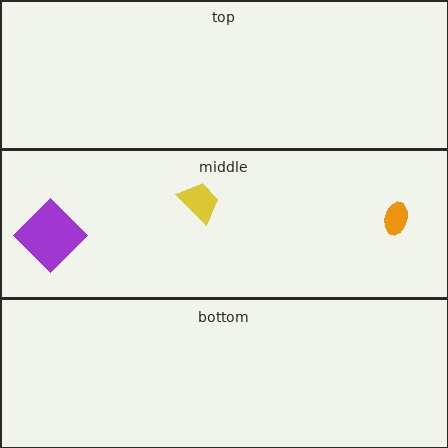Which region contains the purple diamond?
The middle region.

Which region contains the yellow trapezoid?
The middle region.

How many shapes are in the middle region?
3.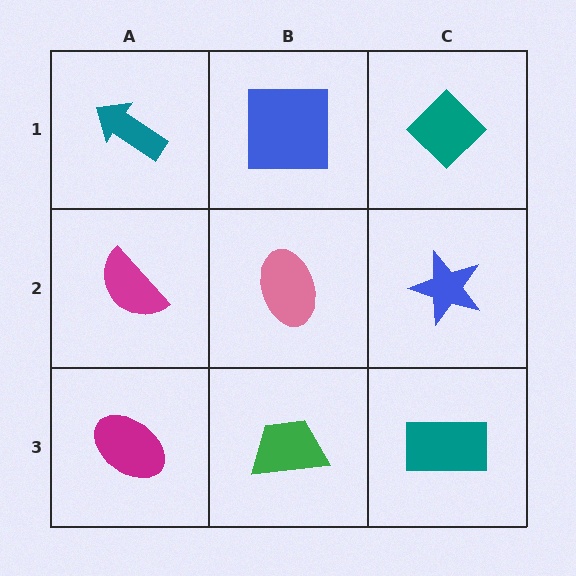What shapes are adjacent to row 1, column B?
A pink ellipse (row 2, column B), a teal arrow (row 1, column A), a teal diamond (row 1, column C).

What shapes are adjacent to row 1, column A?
A magenta semicircle (row 2, column A), a blue square (row 1, column B).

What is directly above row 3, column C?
A blue star.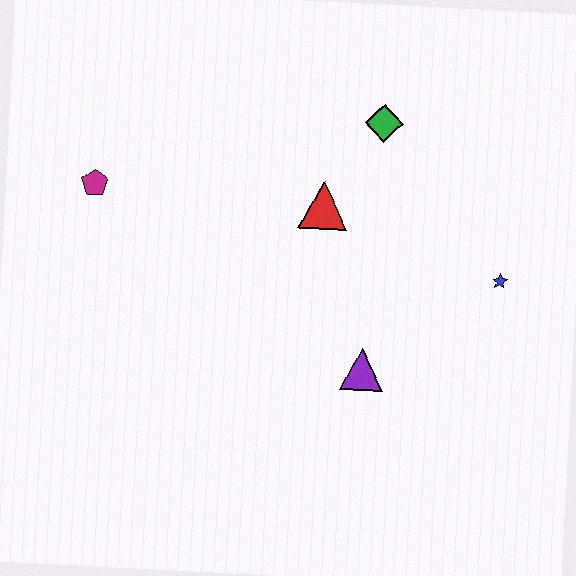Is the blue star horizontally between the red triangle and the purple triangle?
No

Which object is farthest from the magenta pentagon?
The blue star is farthest from the magenta pentagon.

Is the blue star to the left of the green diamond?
No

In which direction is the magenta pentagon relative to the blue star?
The magenta pentagon is to the left of the blue star.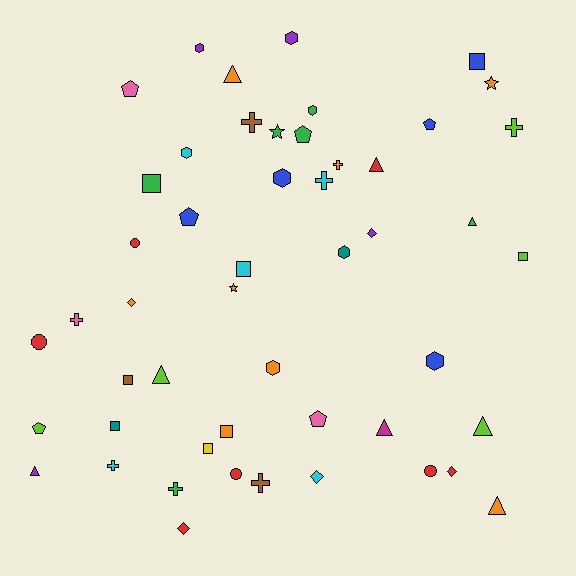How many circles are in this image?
There are 4 circles.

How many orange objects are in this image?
There are 8 orange objects.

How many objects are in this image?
There are 50 objects.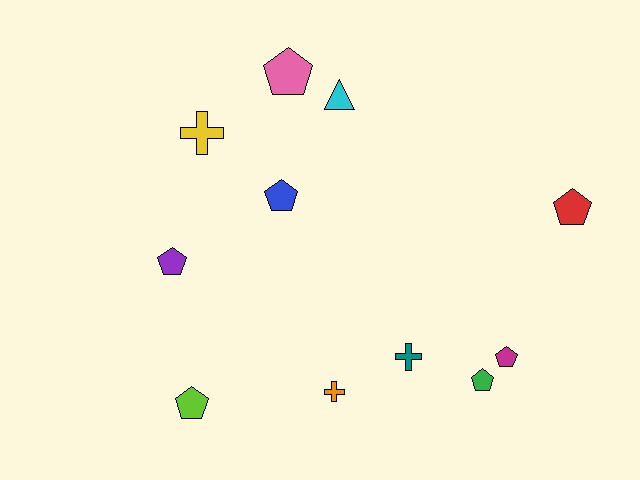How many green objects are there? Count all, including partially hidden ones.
There is 1 green object.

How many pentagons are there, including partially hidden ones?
There are 7 pentagons.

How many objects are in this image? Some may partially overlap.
There are 11 objects.